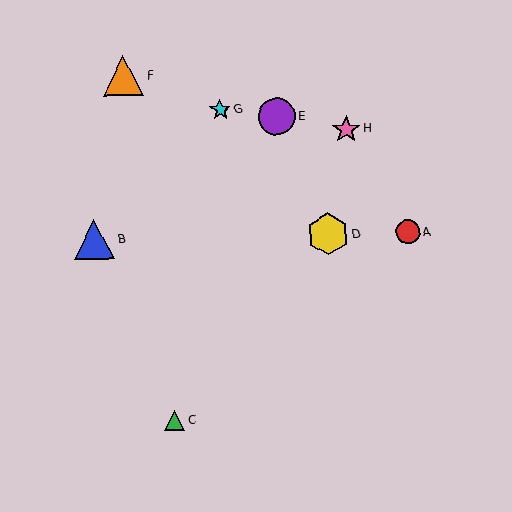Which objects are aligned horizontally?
Objects A, B, D are aligned horizontally.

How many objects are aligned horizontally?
3 objects (A, B, D) are aligned horizontally.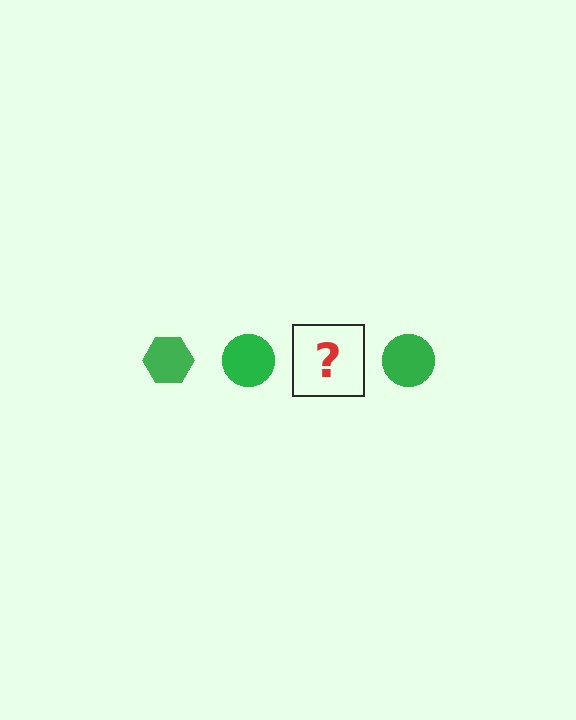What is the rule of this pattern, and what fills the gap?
The rule is that the pattern cycles through hexagon, circle shapes in green. The gap should be filled with a green hexagon.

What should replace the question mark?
The question mark should be replaced with a green hexagon.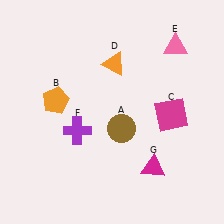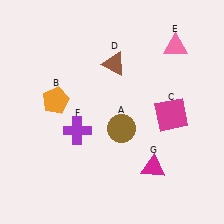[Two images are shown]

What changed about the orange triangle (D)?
In Image 1, D is orange. In Image 2, it changed to brown.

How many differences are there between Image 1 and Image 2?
There is 1 difference between the two images.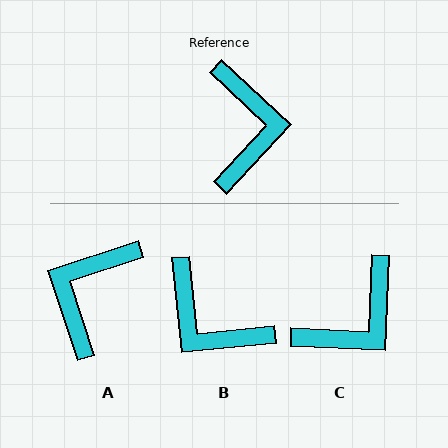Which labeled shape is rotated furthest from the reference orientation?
A, about 151 degrees away.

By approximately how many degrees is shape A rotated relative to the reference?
Approximately 151 degrees counter-clockwise.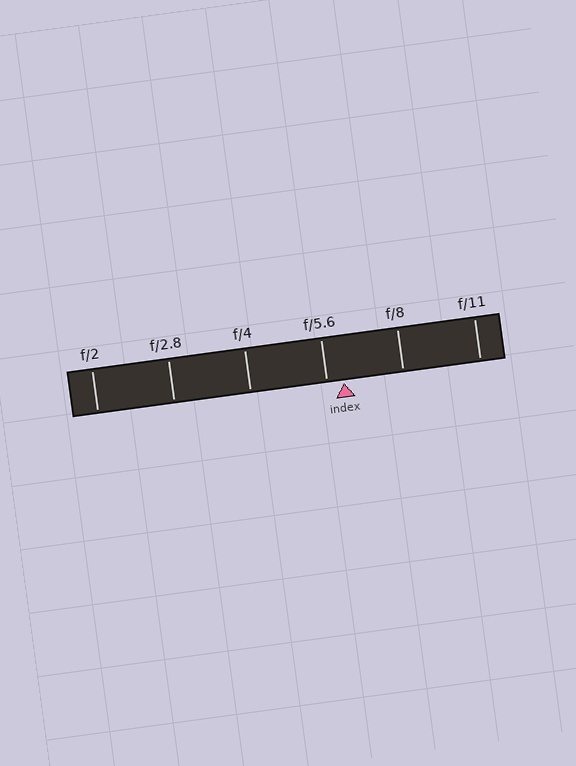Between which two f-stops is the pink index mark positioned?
The index mark is between f/5.6 and f/8.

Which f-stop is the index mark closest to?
The index mark is closest to f/5.6.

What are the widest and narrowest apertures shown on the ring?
The widest aperture shown is f/2 and the narrowest is f/11.